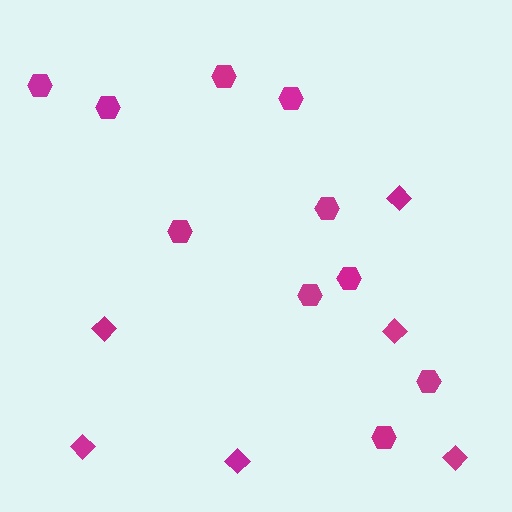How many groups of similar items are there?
There are 2 groups: one group of hexagons (10) and one group of diamonds (6).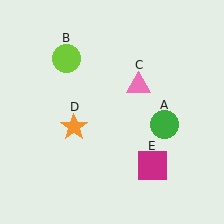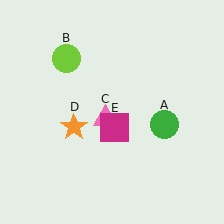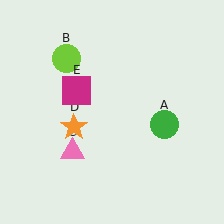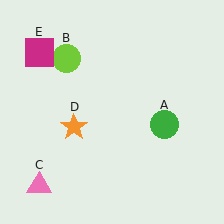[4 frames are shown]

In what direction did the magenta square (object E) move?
The magenta square (object E) moved up and to the left.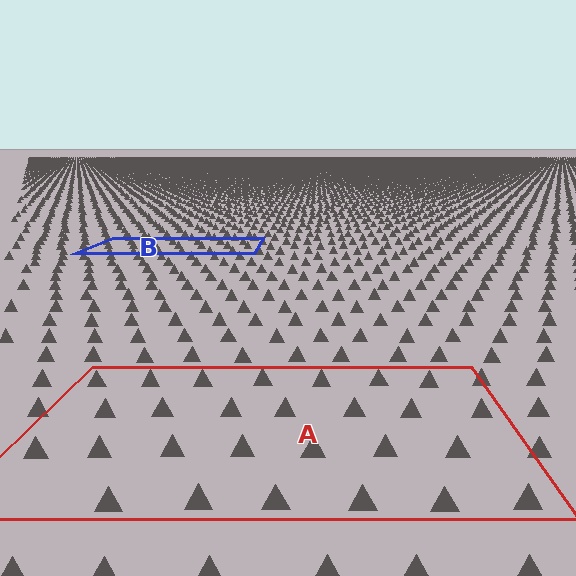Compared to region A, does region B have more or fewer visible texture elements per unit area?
Region B has more texture elements per unit area — they are packed more densely because it is farther away.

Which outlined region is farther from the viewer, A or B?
Region B is farther from the viewer — the texture elements inside it appear smaller and more densely packed.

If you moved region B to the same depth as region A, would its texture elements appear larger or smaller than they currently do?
They would appear larger. At a closer depth, the same texture elements are projected at a bigger on-screen size.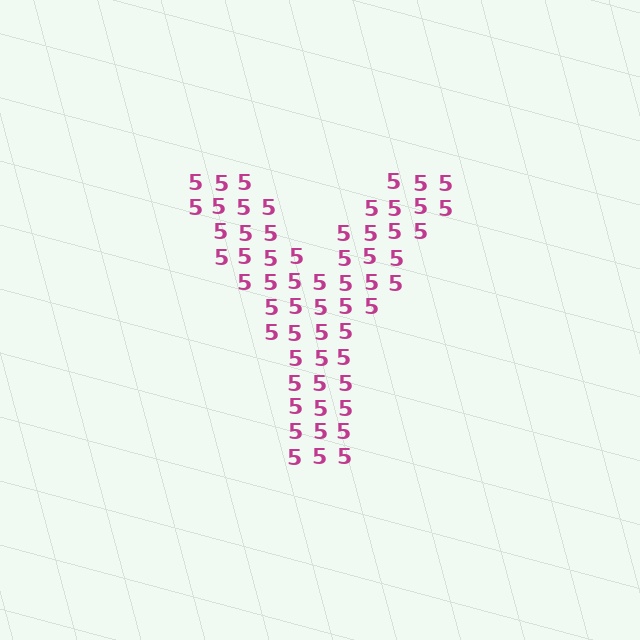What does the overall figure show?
The overall figure shows the letter Y.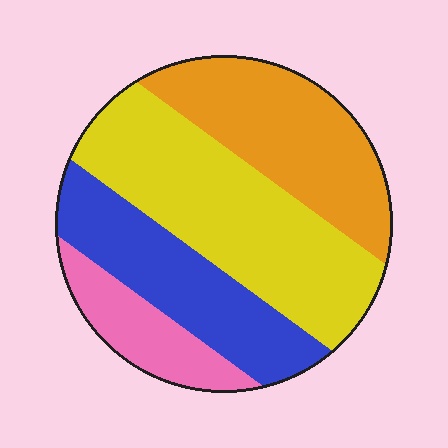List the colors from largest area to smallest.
From largest to smallest: yellow, orange, blue, pink.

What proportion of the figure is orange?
Orange takes up about one quarter (1/4) of the figure.